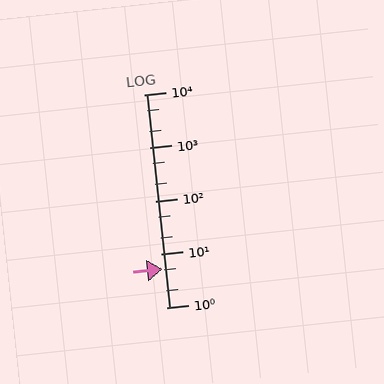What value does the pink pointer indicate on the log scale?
The pointer indicates approximately 5.2.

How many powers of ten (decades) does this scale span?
The scale spans 4 decades, from 1 to 10000.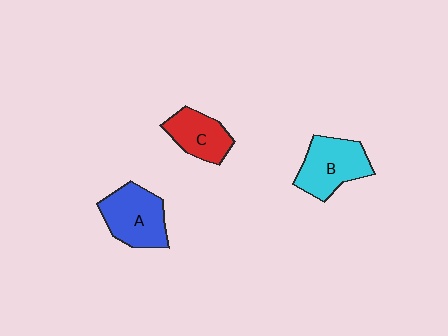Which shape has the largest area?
Shape A (blue).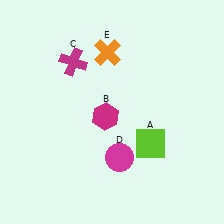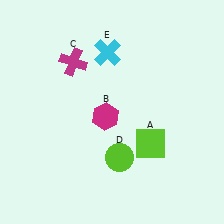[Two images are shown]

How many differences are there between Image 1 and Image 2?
There are 2 differences between the two images.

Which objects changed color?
D changed from magenta to lime. E changed from orange to cyan.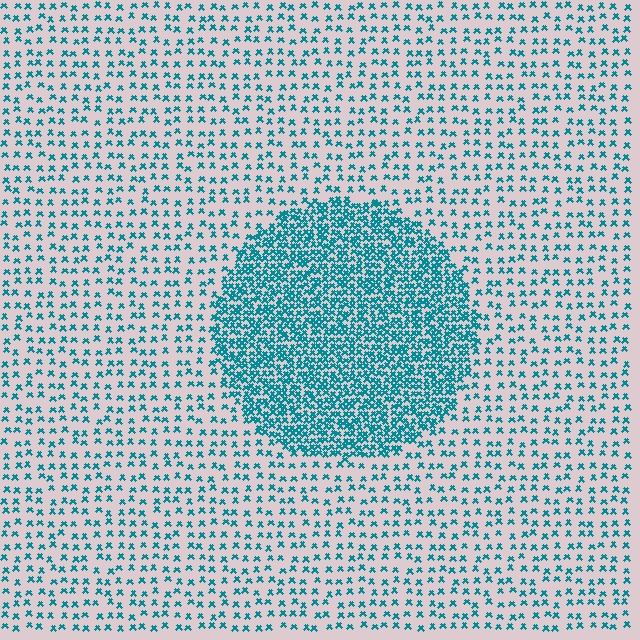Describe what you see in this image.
The image contains small teal elements arranged at two different densities. A circle-shaped region is visible where the elements are more densely packed than the surrounding area.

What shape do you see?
I see a circle.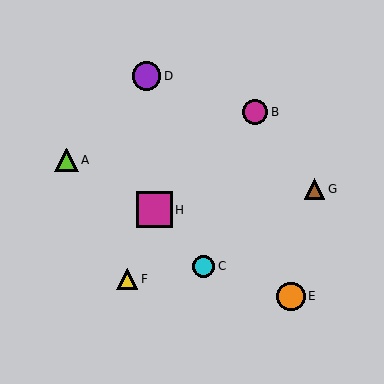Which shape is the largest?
The magenta square (labeled H) is the largest.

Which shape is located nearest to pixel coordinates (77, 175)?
The lime triangle (labeled A) at (66, 160) is nearest to that location.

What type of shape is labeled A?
Shape A is a lime triangle.